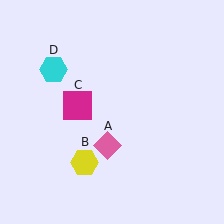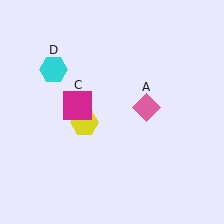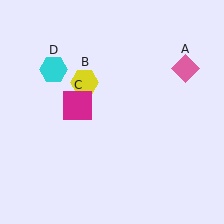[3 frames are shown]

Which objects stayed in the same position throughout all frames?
Magenta square (object C) and cyan hexagon (object D) remained stationary.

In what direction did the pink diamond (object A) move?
The pink diamond (object A) moved up and to the right.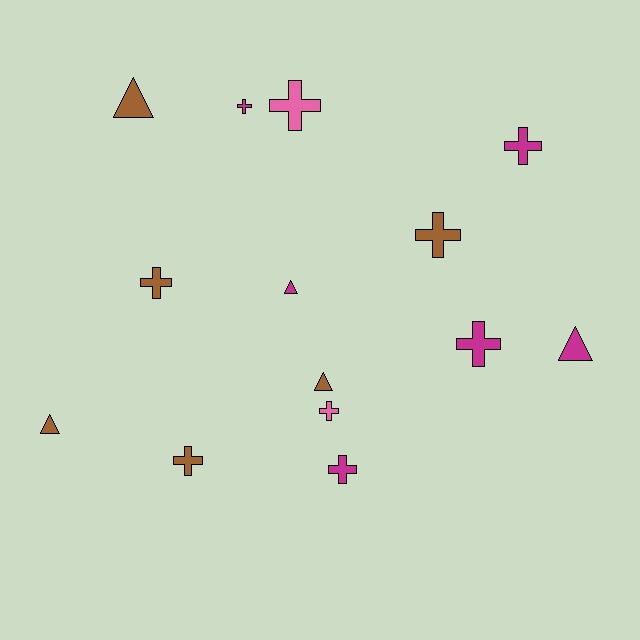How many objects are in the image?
There are 14 objects.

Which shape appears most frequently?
Cross, with 9 objects.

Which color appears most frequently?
Brown, with 6 objects.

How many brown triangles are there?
There are 3 brown triangles.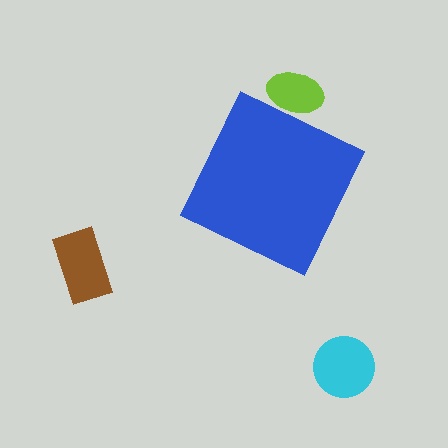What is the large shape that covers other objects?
A blue diamond.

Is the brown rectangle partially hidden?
No, the brown rectangle is fully visible.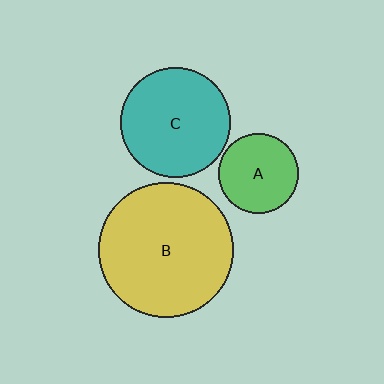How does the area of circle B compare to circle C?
Approximately 1.5 times.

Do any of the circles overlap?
No, none of the circles overlap.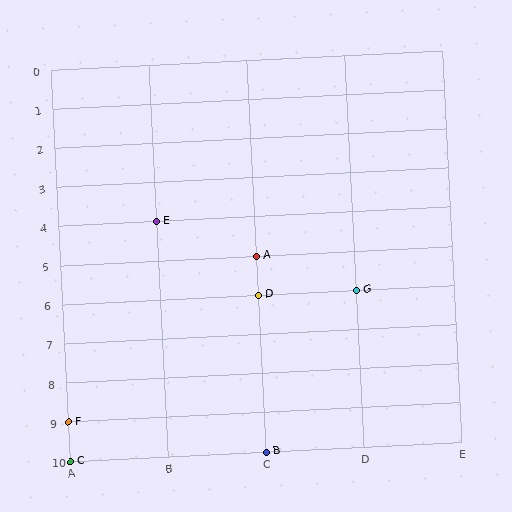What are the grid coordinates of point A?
Point A is at grid coordinates (C, 5).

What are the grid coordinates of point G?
Point G is at grid coordinates (D, 6).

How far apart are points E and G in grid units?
Points E and G are 2 columns and 2 rows apart (about 2.8 grid units diagonally).